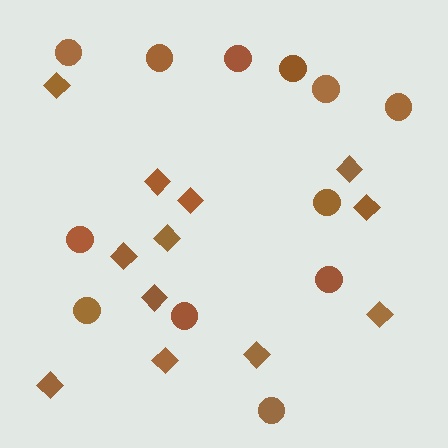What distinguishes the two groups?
There are 2 groups: one group of circles (12) and one group of diamonds (12).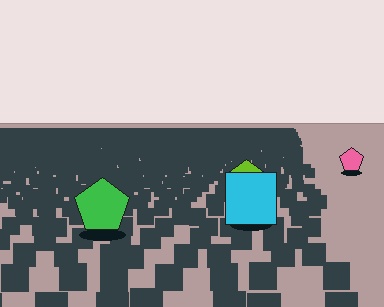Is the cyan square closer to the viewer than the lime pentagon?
Yes. The cyan square is closer — you can tell from the texture gradient: the ground texture is coarser near it.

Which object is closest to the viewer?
The green pentagon is closest. The texture marks near it are larger and more spread out.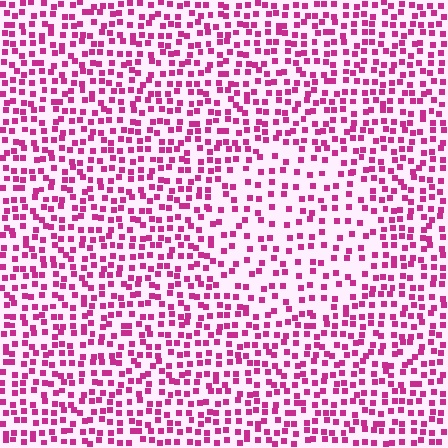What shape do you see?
I see a circle.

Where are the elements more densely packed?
The elements are more densely packed outside the circle boundary.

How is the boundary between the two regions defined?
The boundary is defined by a change in element density (approximately 1.7x ratio). All elements are the same color, size, and shape.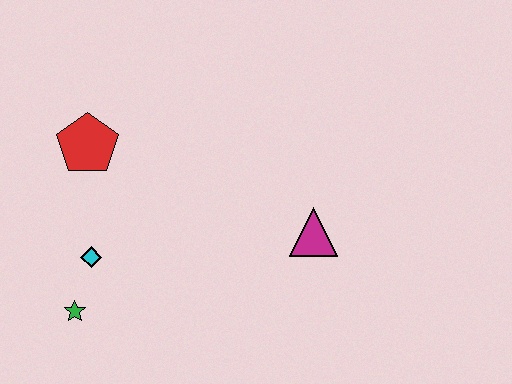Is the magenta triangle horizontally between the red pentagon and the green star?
No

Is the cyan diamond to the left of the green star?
No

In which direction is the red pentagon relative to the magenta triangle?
The red pentagon is to the left of the magenta triangle.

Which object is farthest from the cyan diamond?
The magenta triangle is farthest from the cyan diamond.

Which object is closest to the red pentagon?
The cyan diamond is closest to the red pentagon.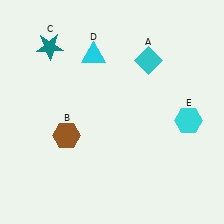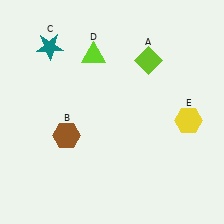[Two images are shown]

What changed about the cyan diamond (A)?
In Image 1, A is cyan. In Image 2, it changed to lime.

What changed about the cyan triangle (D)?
In Image 1, D is cyan. In Image 2, it changed to lime.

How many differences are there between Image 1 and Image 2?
There are 3 differences between the two images.